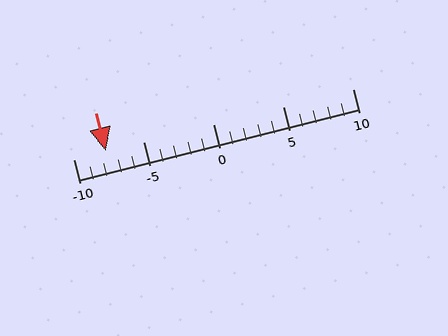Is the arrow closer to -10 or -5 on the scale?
The arrow is closer to -10.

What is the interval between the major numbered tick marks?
The major tick marks are spaced 5 units apart.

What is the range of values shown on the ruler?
The ruler shows values from -10 to 10.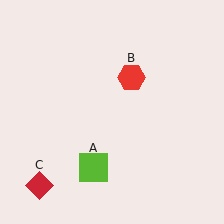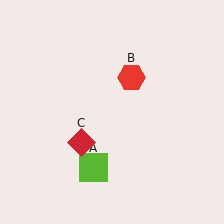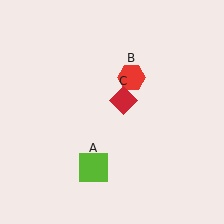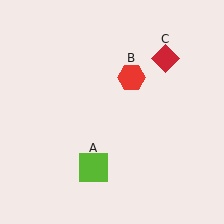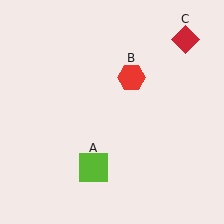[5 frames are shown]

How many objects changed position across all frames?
1 object changed position: red diamond (object C).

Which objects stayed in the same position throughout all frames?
Lime square (object A) and red hexagon (object B) remained stationary.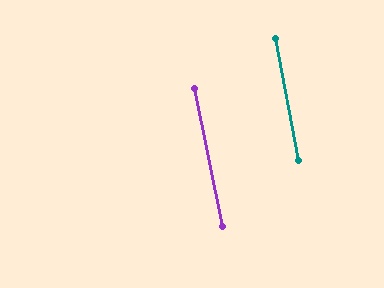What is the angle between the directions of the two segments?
Approximately 1 degree.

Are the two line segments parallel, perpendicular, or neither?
Parallel — their directions differ by only 0.8°.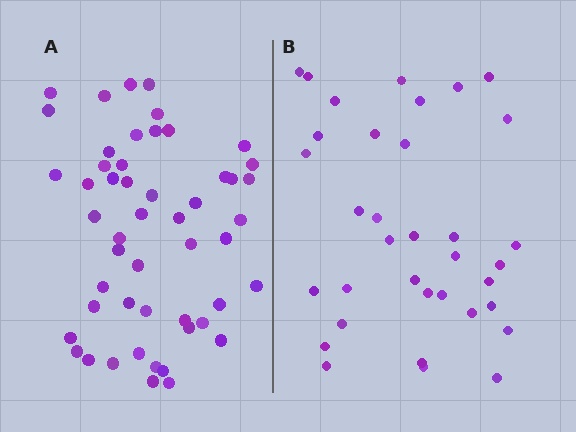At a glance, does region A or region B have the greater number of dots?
Region A (the left region) has more dots.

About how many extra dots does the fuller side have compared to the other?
Region A has approximately 15 more dots than region B.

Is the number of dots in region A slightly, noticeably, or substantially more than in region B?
Region A has substantially more. The ratio is roughly 1.5 to 1.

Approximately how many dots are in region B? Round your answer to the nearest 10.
About 40 dots. (The exact count is 35, which rounds to 40.)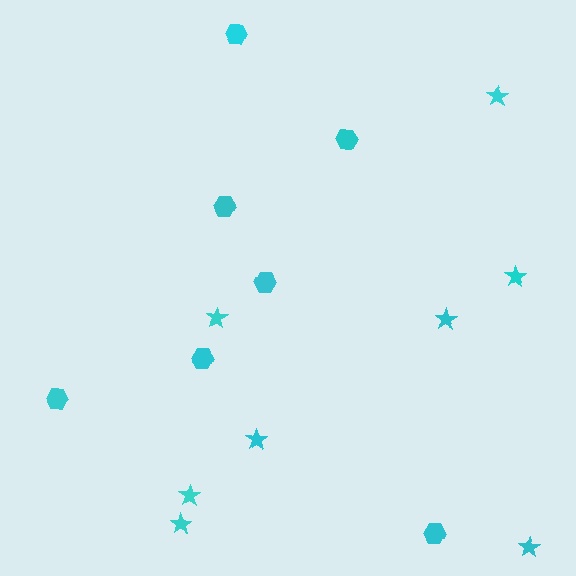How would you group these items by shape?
There are 2 groups: one group of hexagons (7) and one group of stars (8).